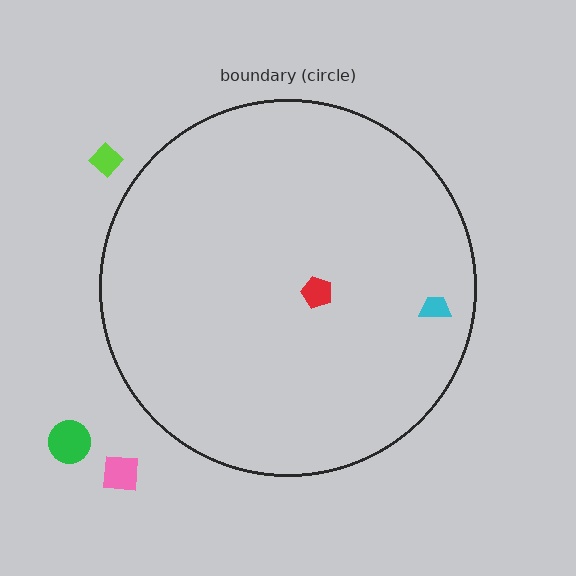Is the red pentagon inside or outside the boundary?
Inside.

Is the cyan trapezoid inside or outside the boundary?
Inside.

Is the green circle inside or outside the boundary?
Outside.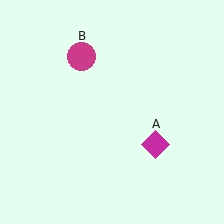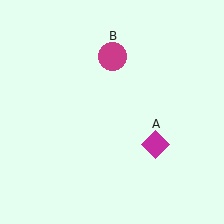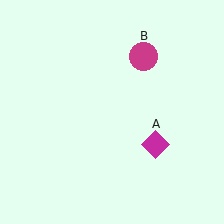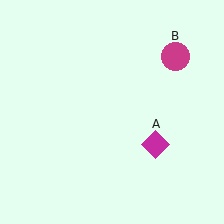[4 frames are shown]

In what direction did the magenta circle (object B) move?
The magenta circle (object B) moved right.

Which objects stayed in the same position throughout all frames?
Magenta diamond (object A) remained stationary.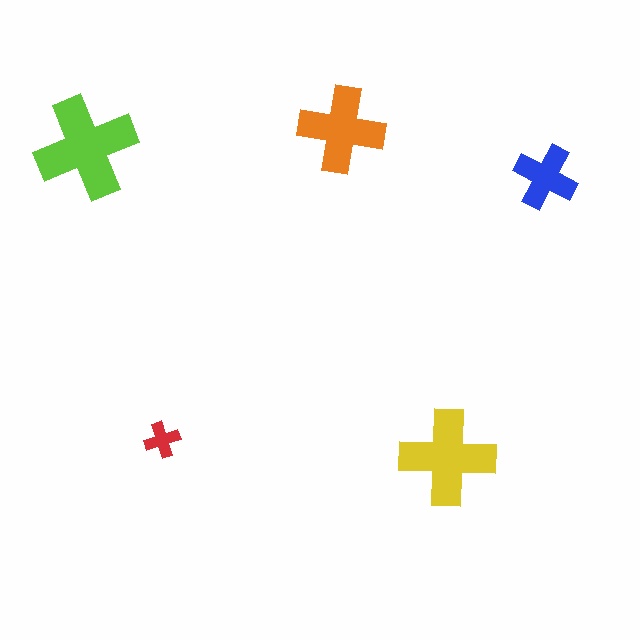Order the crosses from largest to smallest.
the lime one, the yellow one, the orange one, the blue one, the red one.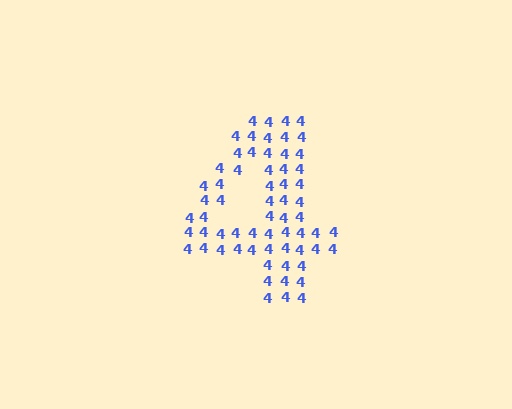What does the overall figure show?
The overall figure shows the digit 4.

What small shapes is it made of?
It is made of small digit 4's.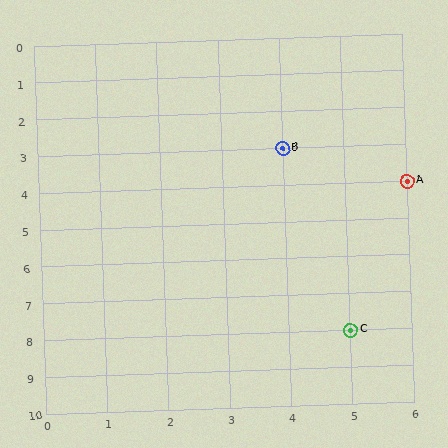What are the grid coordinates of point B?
Point B is at grid coordinates (4, 3).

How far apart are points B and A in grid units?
Points B and A are 2 columns and 1 row apart (about 2.2 grid units diagonally).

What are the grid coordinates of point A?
Point A is at grid coordinates (6, 4).